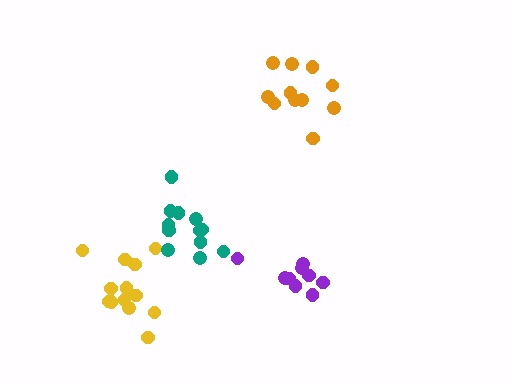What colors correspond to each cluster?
The clusters are colored: purple, yellow, teal, orange.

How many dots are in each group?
Group 1: 9 dots, Group 2: 14 dots, Group 3: 12 dots, Group 4: 11 dots (46 total).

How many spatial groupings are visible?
There are 4 spatial groupings.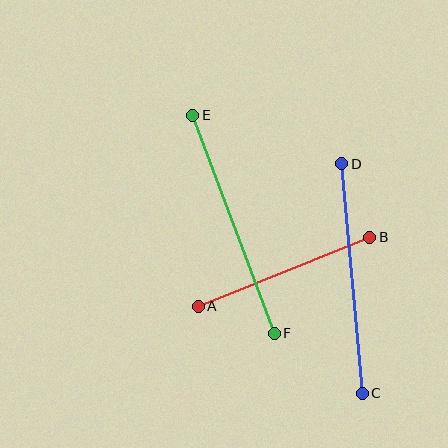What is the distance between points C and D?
The distance is approximately 230 pixels.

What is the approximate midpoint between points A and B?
The midpoint is at approximately (284, 272) pixels.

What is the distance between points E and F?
The distance is approximately 233 pixels.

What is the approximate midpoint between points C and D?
The midpoint is at approximately (352, 278) pixels.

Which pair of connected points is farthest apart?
Points E and F are farthest apart.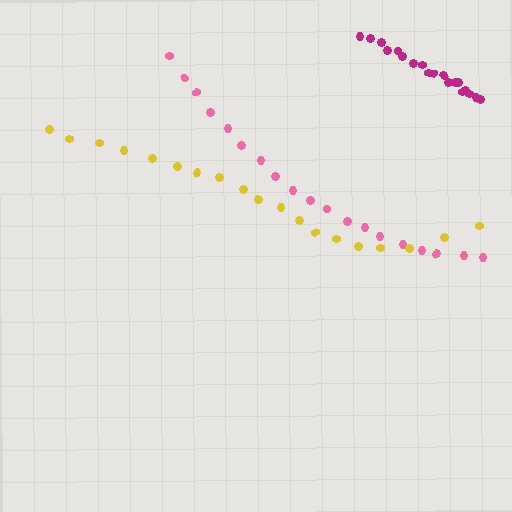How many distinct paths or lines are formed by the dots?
There are 3 distinct paths.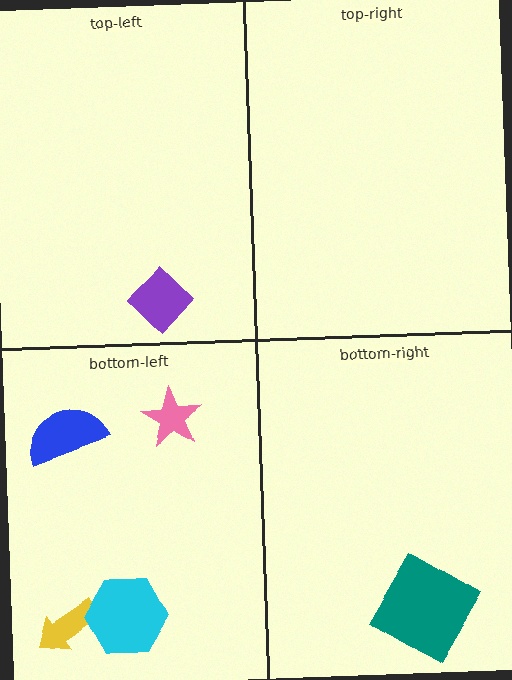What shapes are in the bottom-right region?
The teal diamond.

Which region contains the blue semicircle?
The bottom-left region.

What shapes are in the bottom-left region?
The blue semicircle, the yellow arrow, the pink star, the cyan hexagon.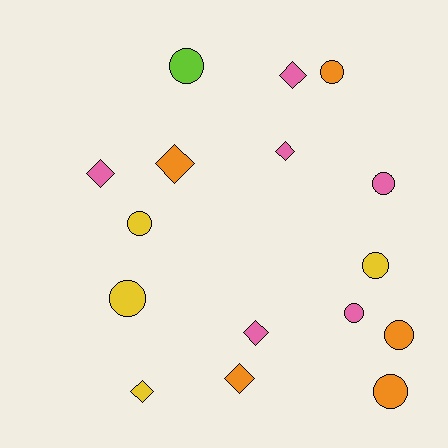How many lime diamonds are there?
There are no lime diamonds.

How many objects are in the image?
There are 16 objects.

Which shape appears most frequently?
Circle, with 9 objects.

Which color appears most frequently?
Pink, with 6 objects.